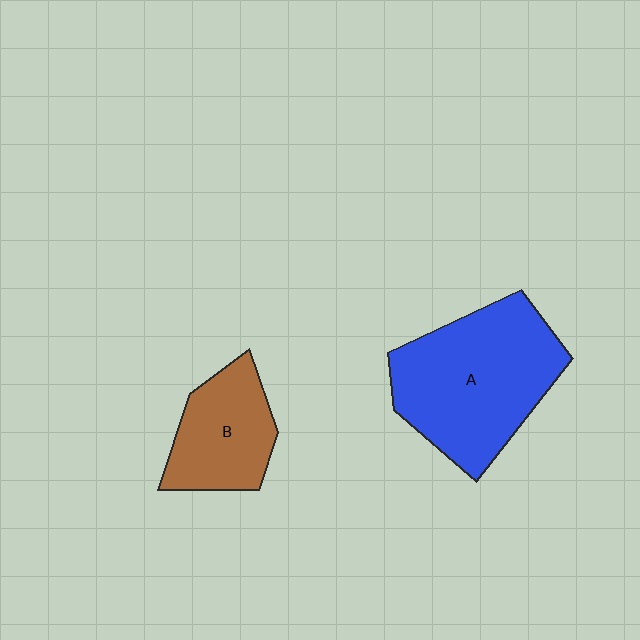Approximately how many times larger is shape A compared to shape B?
Approximately 1.8 times.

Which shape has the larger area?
Shape A (blue).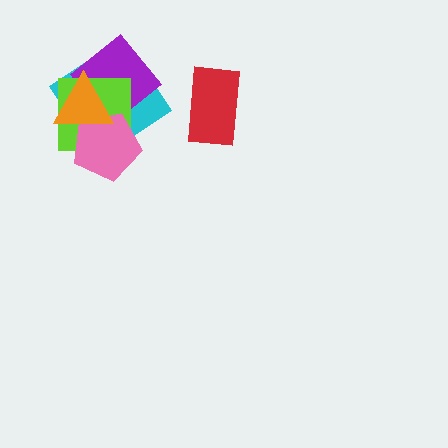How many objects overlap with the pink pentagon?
3 objects overlap with the pink pentagon.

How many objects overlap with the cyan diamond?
4 objects overlap with the cyan diamond.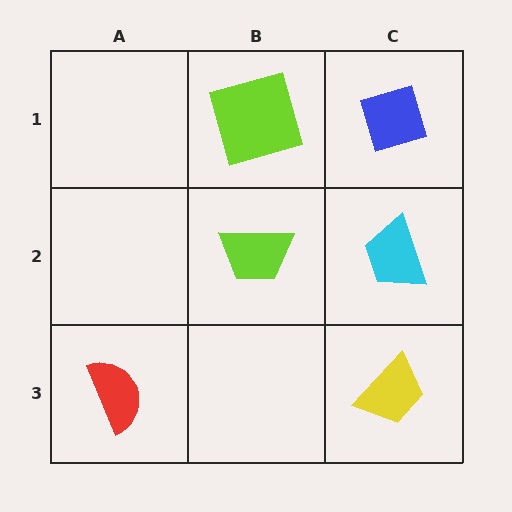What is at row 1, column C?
A blue diamond.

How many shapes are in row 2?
2 shapes.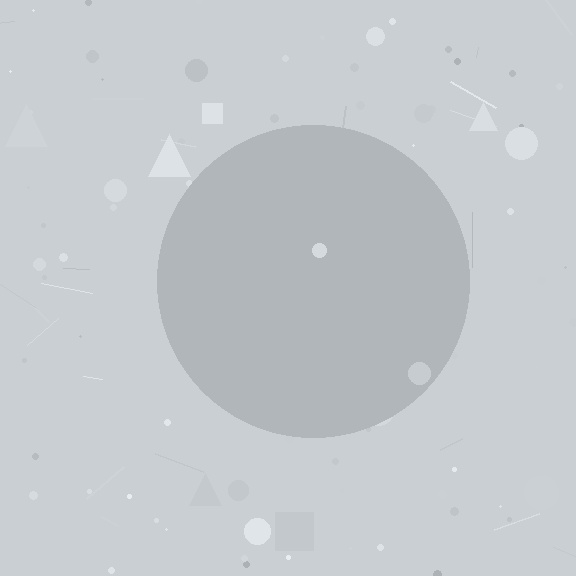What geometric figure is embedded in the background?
A circle is embedded in the background.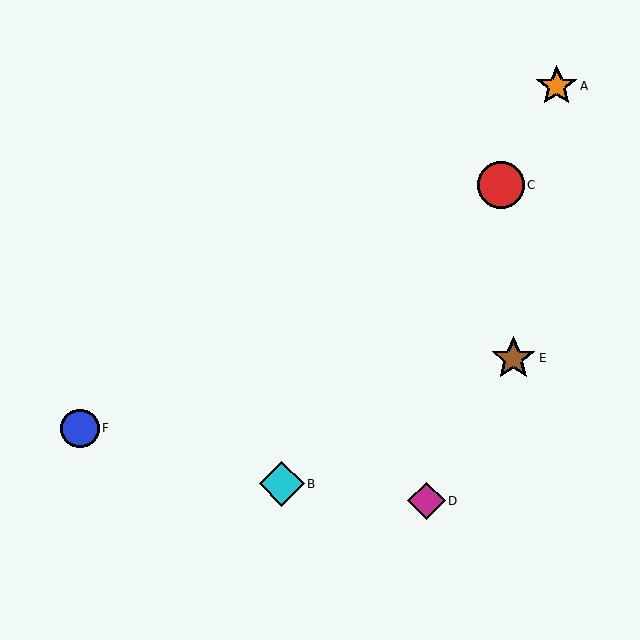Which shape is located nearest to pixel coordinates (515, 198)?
The red circle (labeled C) at (501, 185) is nearest to that location.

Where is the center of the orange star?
The center of the orange star is at (557, 86).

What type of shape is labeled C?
Shape C is a red circle.